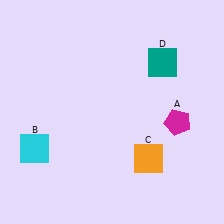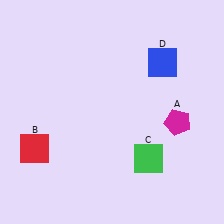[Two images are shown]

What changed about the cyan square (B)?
In Image 1, B is cyan. In Image 2, it changed to red.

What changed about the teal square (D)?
In Image 1, D is teal. In Image 2, it changed to blue.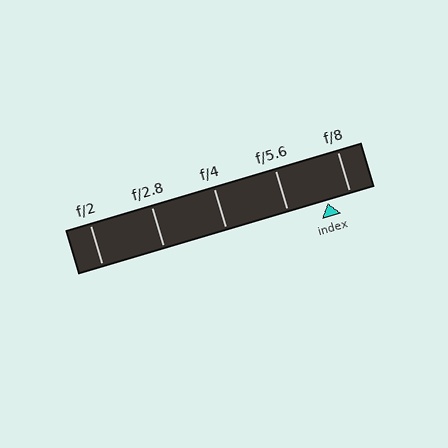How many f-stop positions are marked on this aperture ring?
There are 5 f-stop positions marked.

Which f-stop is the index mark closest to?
The index mark is closest to f/8.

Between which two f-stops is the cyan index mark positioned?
The index mark is between f/5.6 and f/8.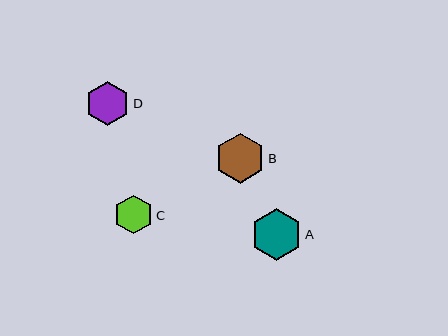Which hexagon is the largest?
Hexagon A is the largest with a size of approximately 51 pixels.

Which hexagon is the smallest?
Hexagon C is the smallest with a size of approximately 39 pixels.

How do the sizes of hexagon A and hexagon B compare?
Hexagon A and hexagon B are approximately the same size.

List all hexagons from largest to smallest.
From largest to smallest: A, B, D, C.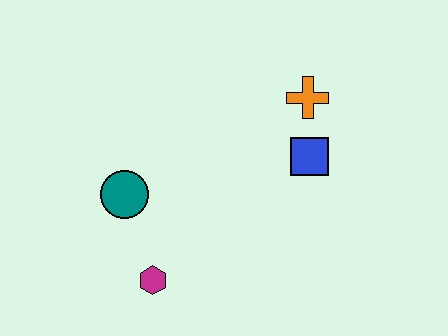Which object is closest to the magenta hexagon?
The teal circle is closest to the magenta hexagon.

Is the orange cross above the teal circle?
Yes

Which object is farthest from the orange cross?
The magenta hexagon is farthest from the orange cross.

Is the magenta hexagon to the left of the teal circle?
No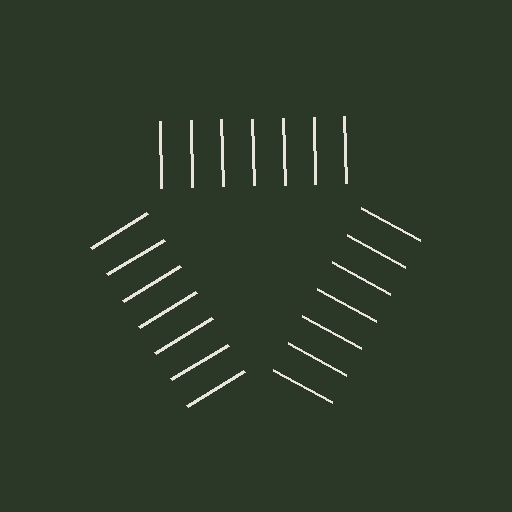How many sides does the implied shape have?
3 sides — the line-ends trace a triangle.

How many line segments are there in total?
21 — 7 along each of the 3 edges.